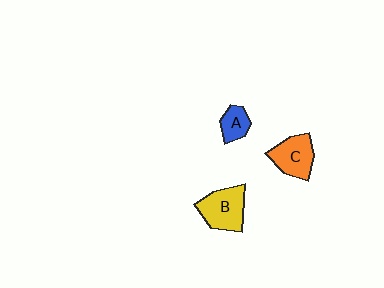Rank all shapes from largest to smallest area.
From largest to smallest: B (yellow), C (orange), A (blue).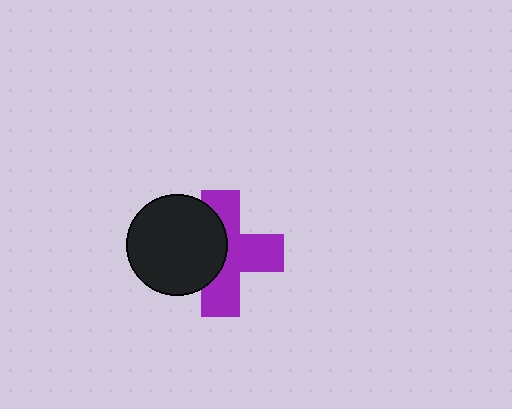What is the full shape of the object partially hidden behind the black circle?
The partially hidden object is a purple cross.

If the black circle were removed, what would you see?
You would see the complete purple cross.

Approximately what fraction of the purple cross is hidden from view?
Roughly 41% of the purple cross is hidden behind the black circle.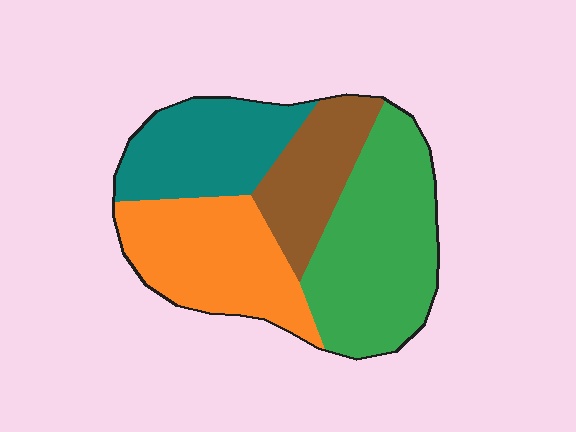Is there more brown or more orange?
Orange.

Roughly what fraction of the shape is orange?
Orange covers 27% of the shape.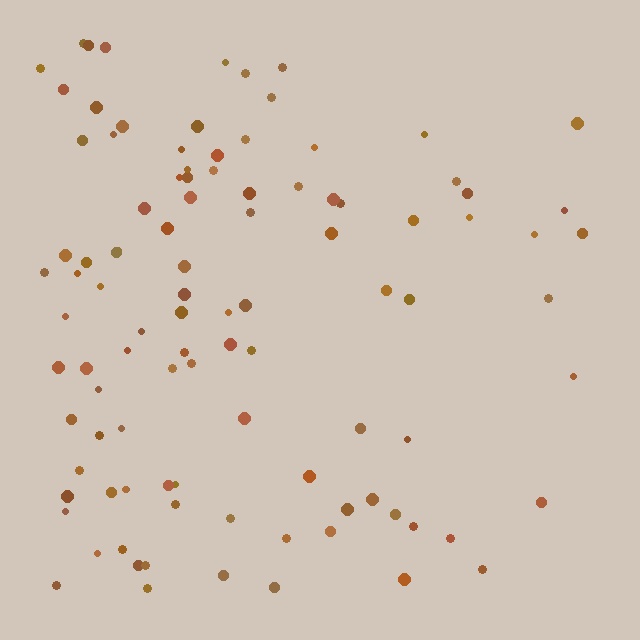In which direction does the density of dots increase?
From right to left, with the left side densest.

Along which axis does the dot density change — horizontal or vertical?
Horizontal.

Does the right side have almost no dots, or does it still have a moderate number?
Still a moderate number, just noticeably fewer than the left.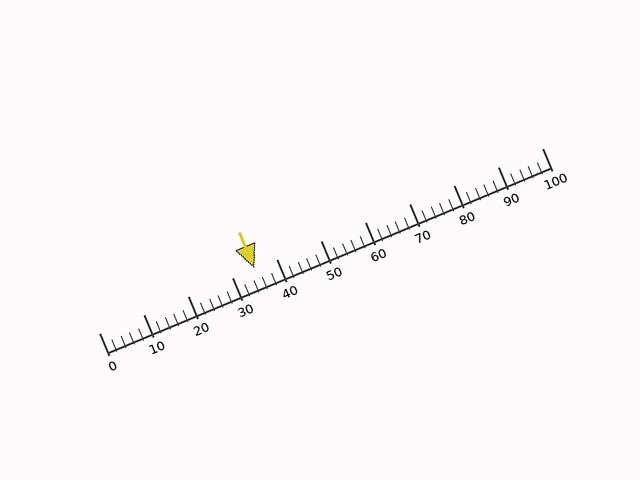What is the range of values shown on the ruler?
The ruler shows values from 0 to 100.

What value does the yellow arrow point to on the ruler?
The yellow arrow points to approximately 35.